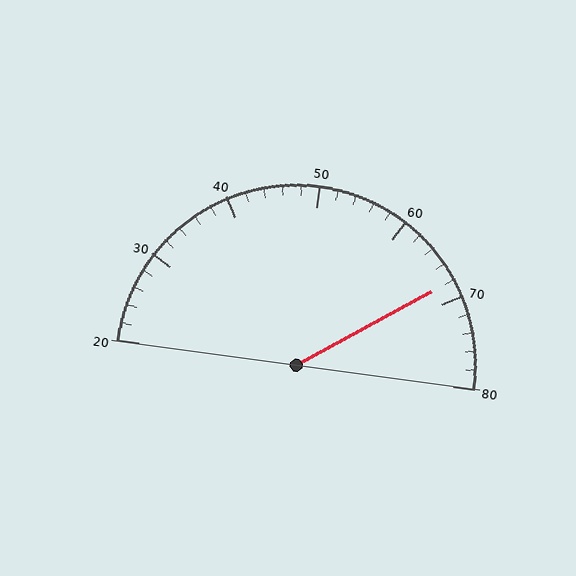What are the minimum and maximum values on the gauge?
The gauge ranges from 20 to 80.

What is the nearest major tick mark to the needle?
The nearest major tick mark is 70.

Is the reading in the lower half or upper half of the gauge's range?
The reading is in the upper half of the range (20 to 80).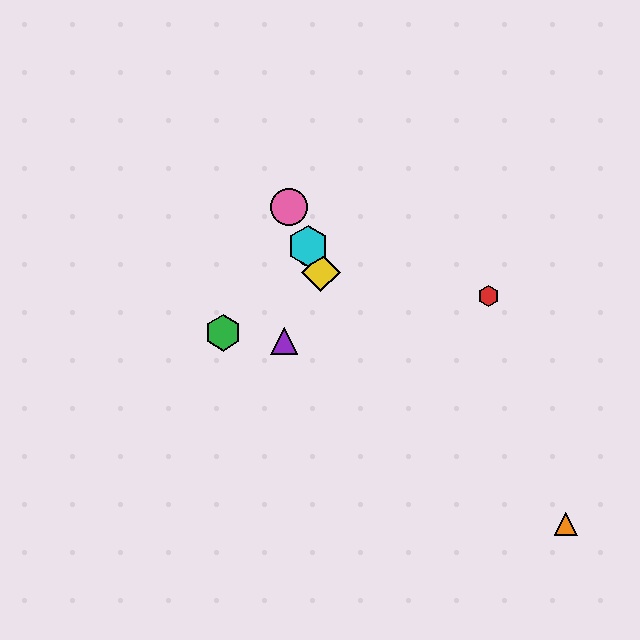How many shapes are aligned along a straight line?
4 shapes (the blue circle, the yellow diamond, the cyan hexagon, the pink circle) are aligned along a straight line.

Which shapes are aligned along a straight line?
The blue circle, the yellow diamond, the cyan hexagon, the pink circle are aligned along a straight line.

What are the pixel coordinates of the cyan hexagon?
The cyan hexagon is at (308, 246).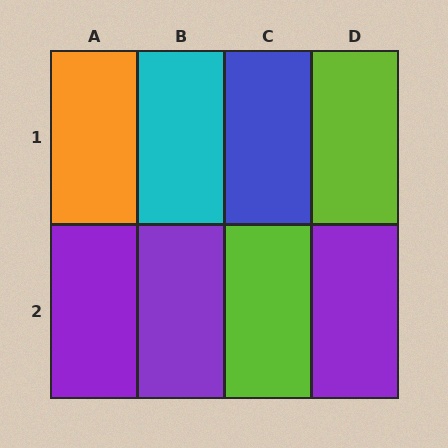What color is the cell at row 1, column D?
Lime.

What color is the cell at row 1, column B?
Cyan.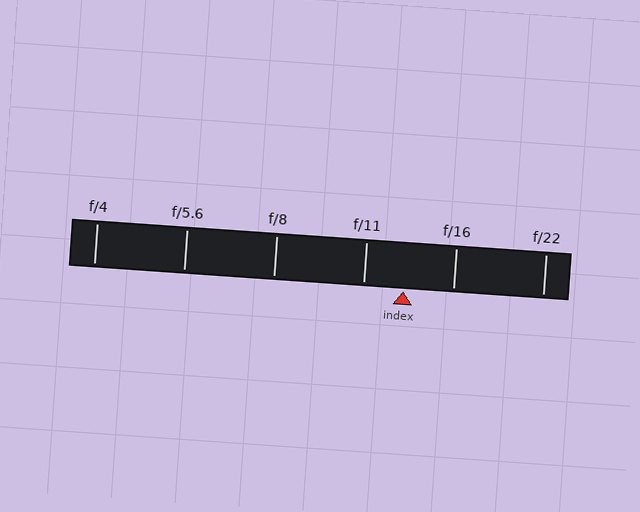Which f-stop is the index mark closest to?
The index mark is closest to f/11.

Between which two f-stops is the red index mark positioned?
The index mark is between f/11 and f/16.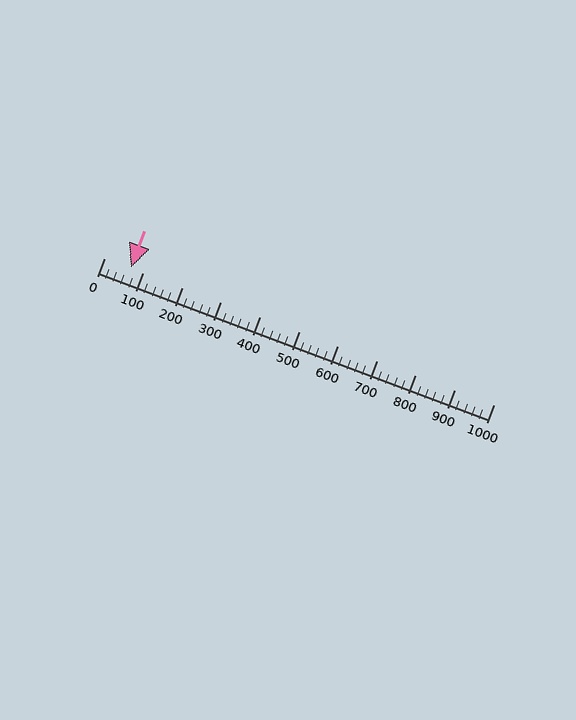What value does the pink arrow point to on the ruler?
The pink arrow points to approximately 69.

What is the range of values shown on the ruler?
The ruler shows values from 0 to 1000.